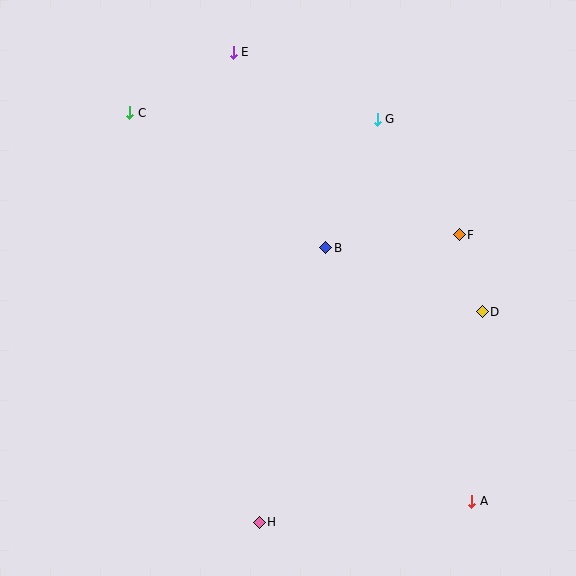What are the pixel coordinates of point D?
Point D is at (482, 312).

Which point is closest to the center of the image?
Point B at (326, 248) is closest to the center.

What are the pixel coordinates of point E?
Point E is at (233, 52).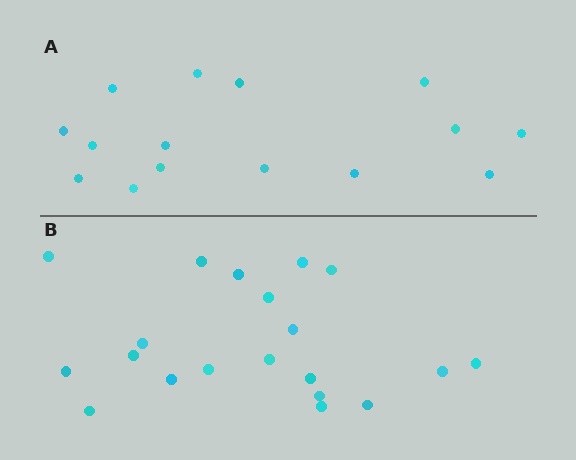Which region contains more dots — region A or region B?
Region B (the bottom region) has more dots.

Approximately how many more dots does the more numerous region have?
Region B has about 5 more dots than region A.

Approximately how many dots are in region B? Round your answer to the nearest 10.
About 20 dots.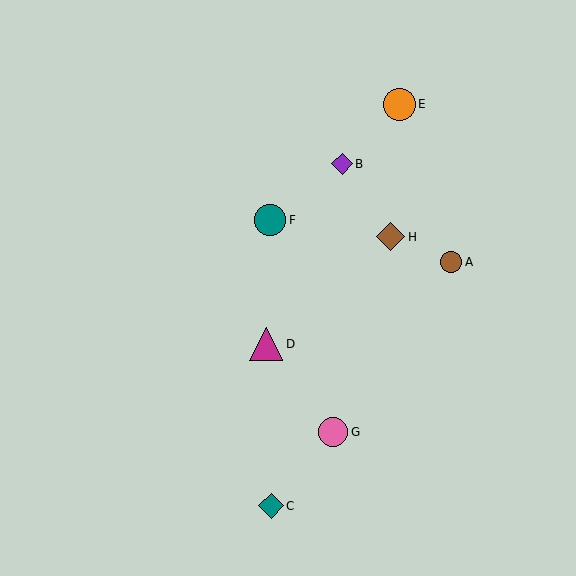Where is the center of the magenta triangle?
The center of the magenta triangle is at (266, 344).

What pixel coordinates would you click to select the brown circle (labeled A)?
Click at (451, 262) to select the brown circle A.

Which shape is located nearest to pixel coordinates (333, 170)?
The purple diamond (labeled B) at (342, 164) is nearest to that location.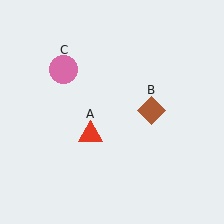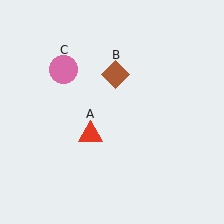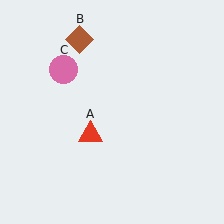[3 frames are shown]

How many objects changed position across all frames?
1 object changed position: brown diamond (object B).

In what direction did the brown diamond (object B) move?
The brown diamond (object B) moved up and to the left.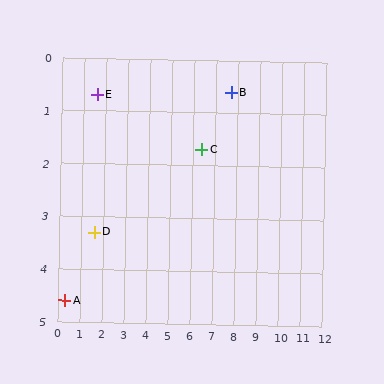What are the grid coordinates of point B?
Point B is at approximately (7.7, 0.6).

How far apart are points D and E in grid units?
Points D and E are about 2.6 grid units apart.